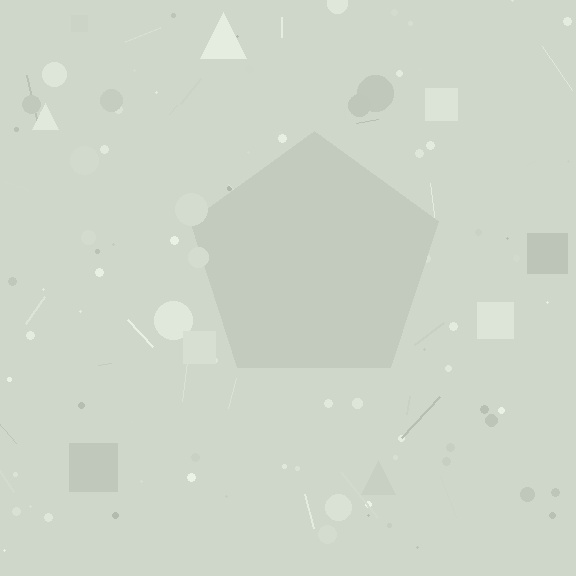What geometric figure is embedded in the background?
A pentagon is embedded in the background.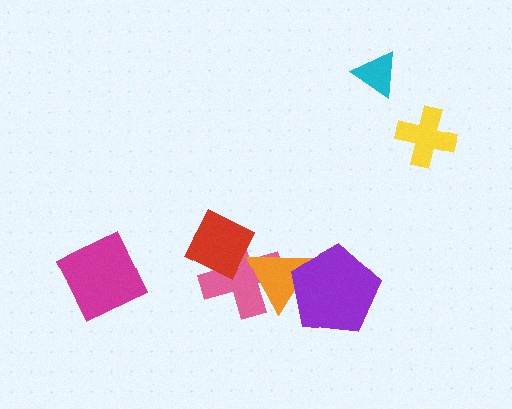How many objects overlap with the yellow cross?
0 objects overlap with the yellow cross.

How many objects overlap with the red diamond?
2 objects overlap with the red diamond.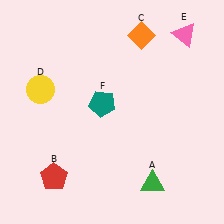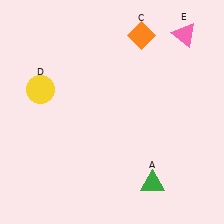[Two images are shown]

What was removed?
The teal pentagon (F), the red pentagon (B) were removed in Image 2.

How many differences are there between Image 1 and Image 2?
There are 2 differences between the two images.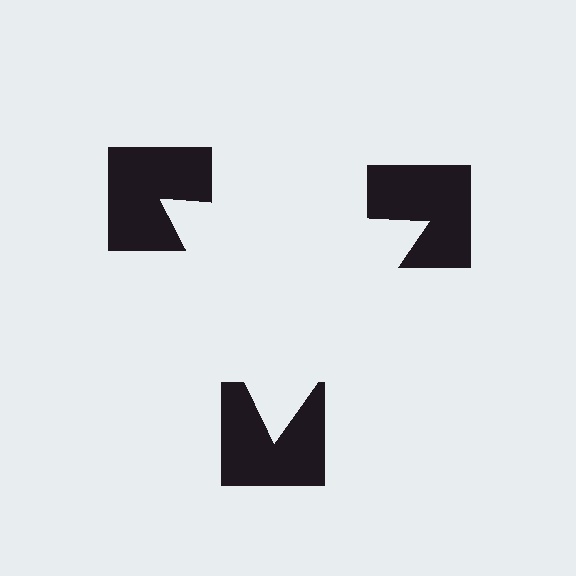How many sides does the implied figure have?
3 sides.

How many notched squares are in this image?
There are 3 — one at each vertex of the illusory triangle.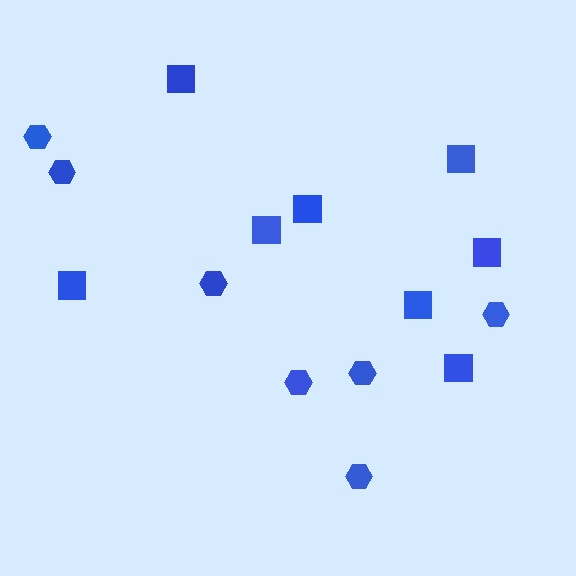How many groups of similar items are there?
There are 2 groups: one group of hexagons (7) and one group of squares (8).